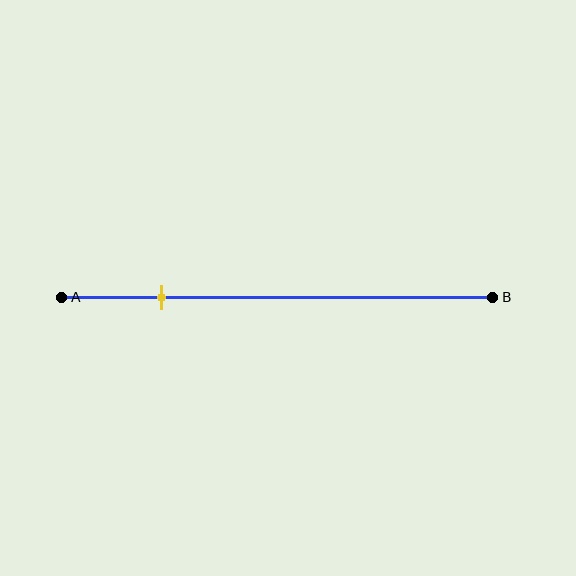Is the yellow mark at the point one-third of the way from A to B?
No, the mark is at about 25% from A, not at the 33% one-third point.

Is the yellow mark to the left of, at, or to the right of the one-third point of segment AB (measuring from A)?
The yellow mark is to the left of the one-third point of segment AB.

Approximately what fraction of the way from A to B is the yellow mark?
The yellow mark is approximately 25% of the way from A to B.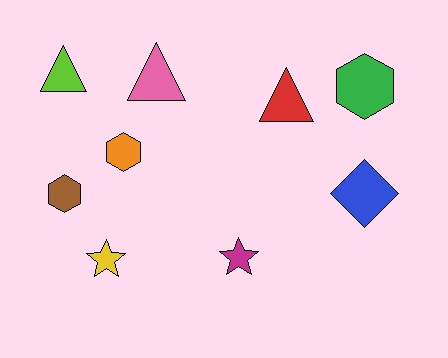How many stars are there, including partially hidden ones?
There are 2 stars.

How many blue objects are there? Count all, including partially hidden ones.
There is 1 blue object.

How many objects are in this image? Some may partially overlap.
There are 9 objects.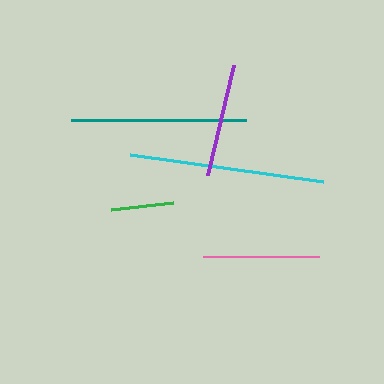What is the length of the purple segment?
The purple segment is approximately 112 pixels long.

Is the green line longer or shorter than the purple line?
The purple line is longer than the green line.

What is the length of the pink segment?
The pink segment is approximately 116 pixels long.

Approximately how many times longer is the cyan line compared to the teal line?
The cyan line is approximately 1.1 times the length of the teal line.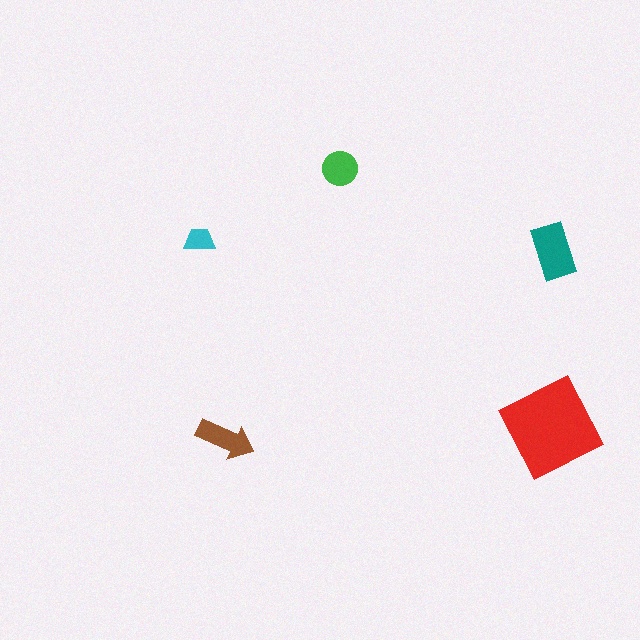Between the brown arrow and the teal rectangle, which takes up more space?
The teal rectangle.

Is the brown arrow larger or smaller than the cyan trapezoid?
Larger.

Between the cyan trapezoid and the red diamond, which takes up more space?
The red diamond.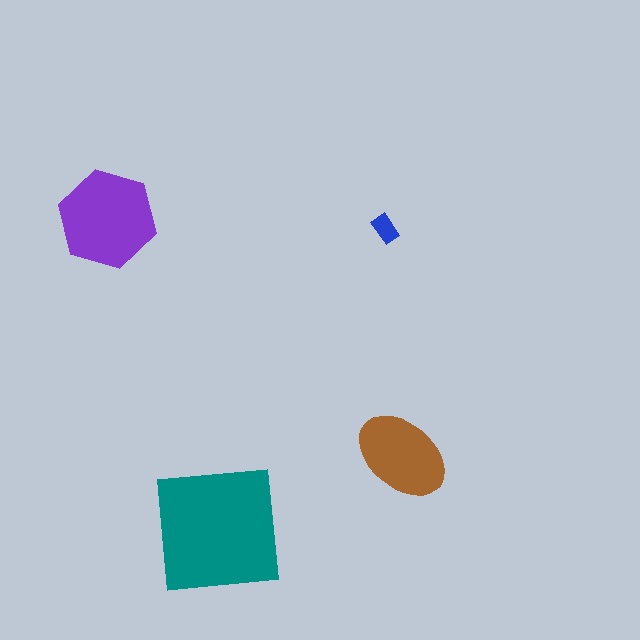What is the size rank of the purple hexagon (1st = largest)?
2nd.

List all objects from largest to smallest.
The teal square, the purple hexagon, the brown ellipse, the blue rectangle.